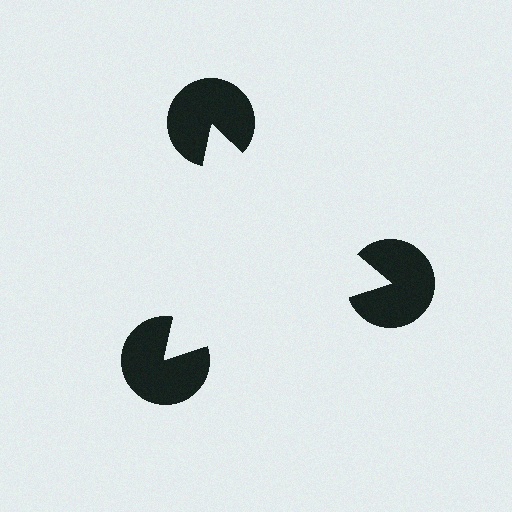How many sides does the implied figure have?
3 sides.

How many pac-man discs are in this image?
There are 3 — one at each vertex of the illusory triangle.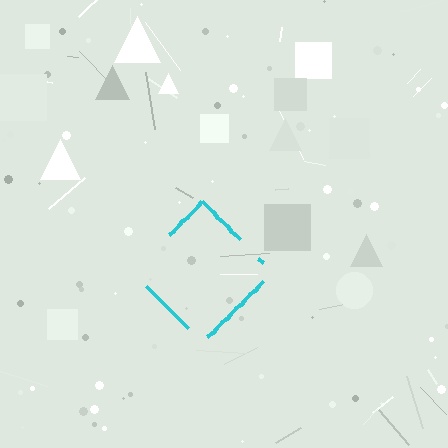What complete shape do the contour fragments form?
The contour fragments form a diamond.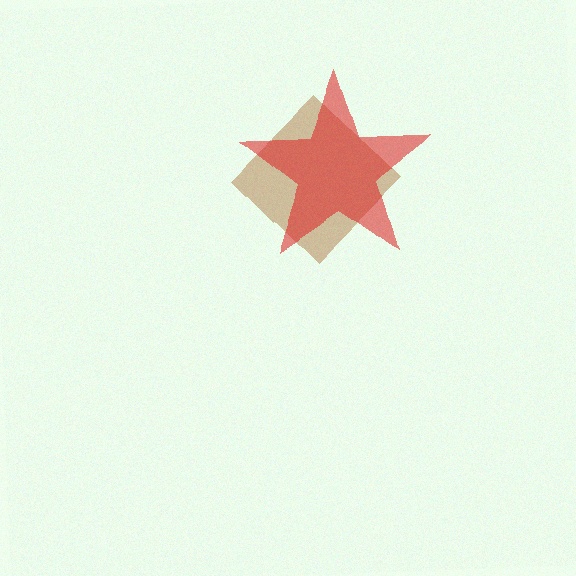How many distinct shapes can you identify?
There are 2 distinct shapes: a brown diamond, a red star.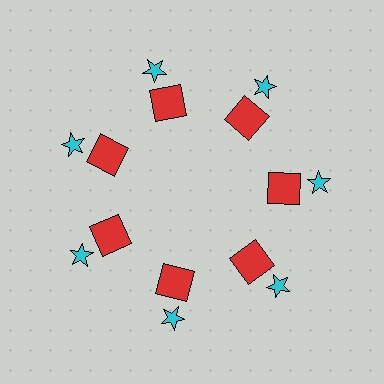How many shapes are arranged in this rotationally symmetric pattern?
There are 14 shapes, arranged in 7 groups of 2.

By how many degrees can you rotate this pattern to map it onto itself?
The pattern maps onto itself every 51 degrees of rotation.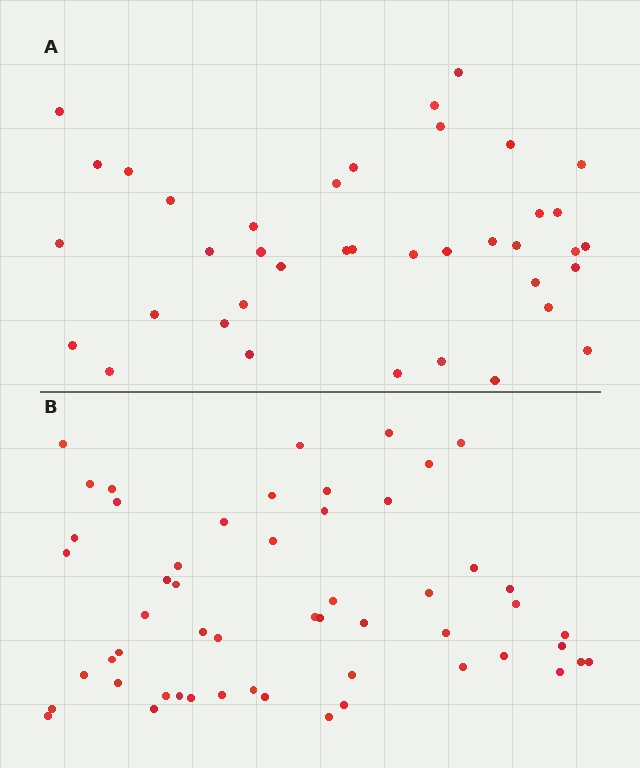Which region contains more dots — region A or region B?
Region B (the bottom region) has more dots.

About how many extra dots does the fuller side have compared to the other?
Region B has approximately 15 more dots than region A.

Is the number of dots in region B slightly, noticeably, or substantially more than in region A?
Region B has noticeably more, but not dramatically so. The ratio is roughly 1.4 to 1.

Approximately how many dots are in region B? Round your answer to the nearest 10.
About 50 dots. (The exact count is 54, which rounds to 50.)